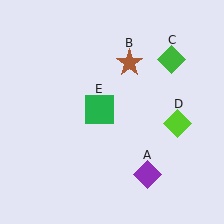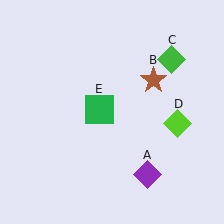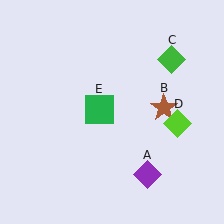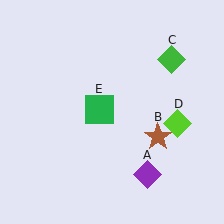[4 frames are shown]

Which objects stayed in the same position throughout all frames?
Purple diamond (object A) and green diamond (object C) and lime diamond (object D) and green square (object E) remained stationary.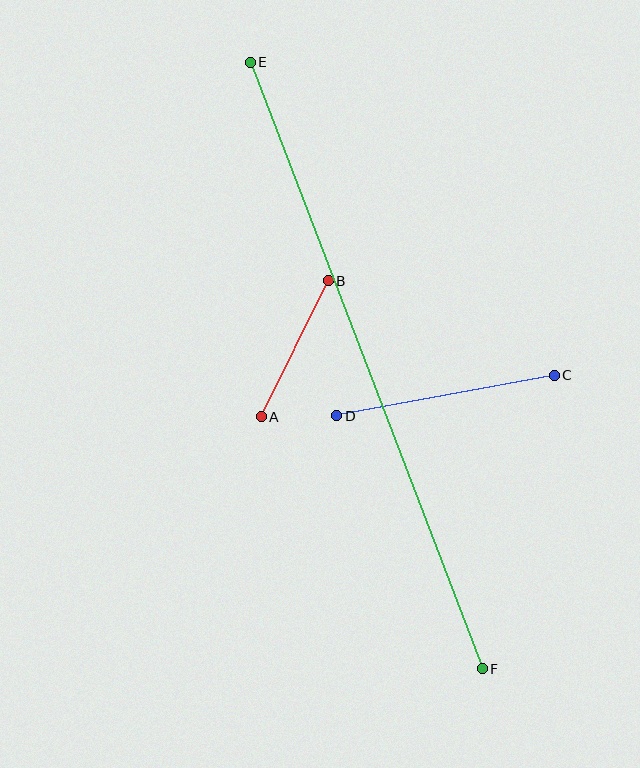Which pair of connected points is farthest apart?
Points E and F are farthest apart.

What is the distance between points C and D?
The distance is approximately 221 pixels.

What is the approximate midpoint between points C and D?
The midpoint is at approximately (446, 395) pixels.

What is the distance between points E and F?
The distance is approximately 649 pixels.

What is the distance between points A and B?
The distance is approximately 151 pixels.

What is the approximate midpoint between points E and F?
The midpoint is at approximately (366, 365) pixels.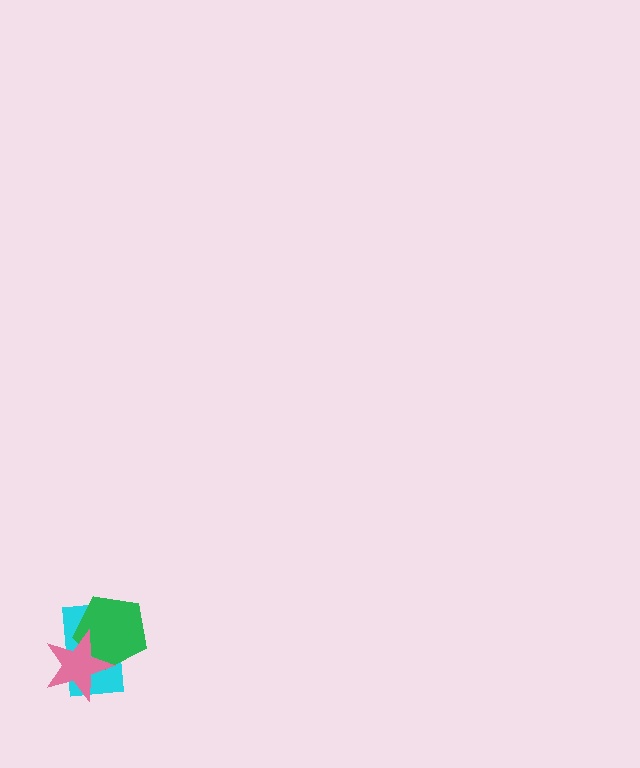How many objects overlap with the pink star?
2 objects overlap with the pink star.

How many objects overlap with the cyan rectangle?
2 objects overlap with the cyan rectangle.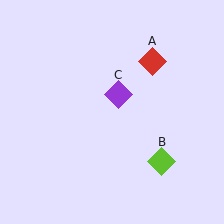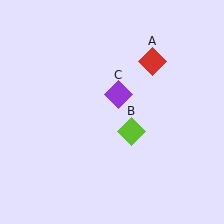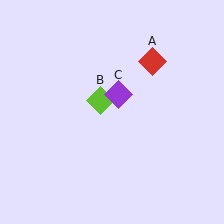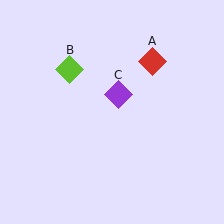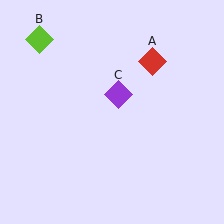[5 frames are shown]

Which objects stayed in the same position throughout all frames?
Red diamond (object A) and purple diamond (object C) remained stationary.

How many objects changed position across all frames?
1 object changed position: lime diamond (object B).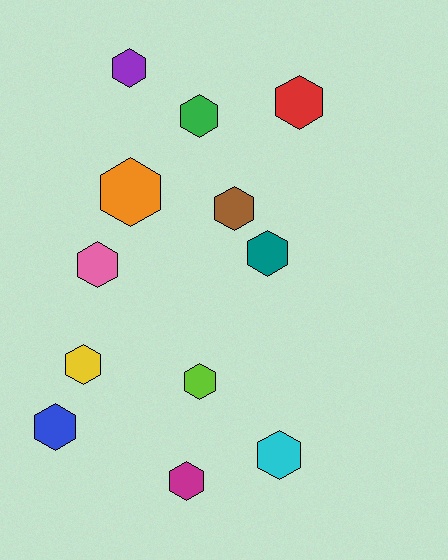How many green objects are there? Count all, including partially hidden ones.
There is 1 green object.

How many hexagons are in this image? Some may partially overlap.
There are 12 hexagons.